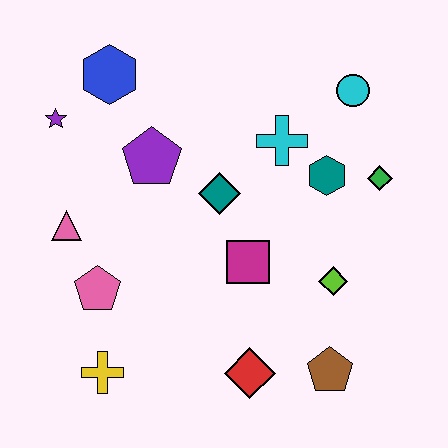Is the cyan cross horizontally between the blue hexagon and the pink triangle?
No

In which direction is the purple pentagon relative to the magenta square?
The purple pentagon is above the magenta square.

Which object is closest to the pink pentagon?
The pink triangle is closest to the pink pentagon.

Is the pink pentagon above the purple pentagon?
No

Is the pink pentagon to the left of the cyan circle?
Yes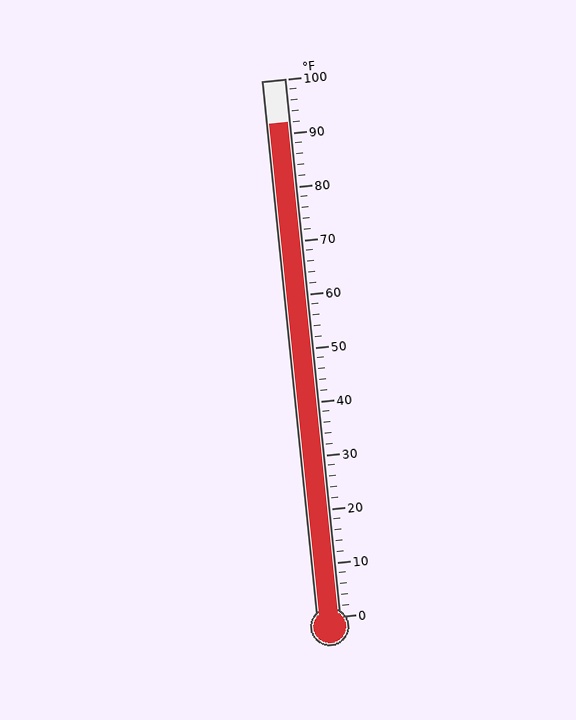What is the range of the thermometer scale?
The thermometer scale ranges from 0°F to 100°F.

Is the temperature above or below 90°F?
The temperature is above 90°F.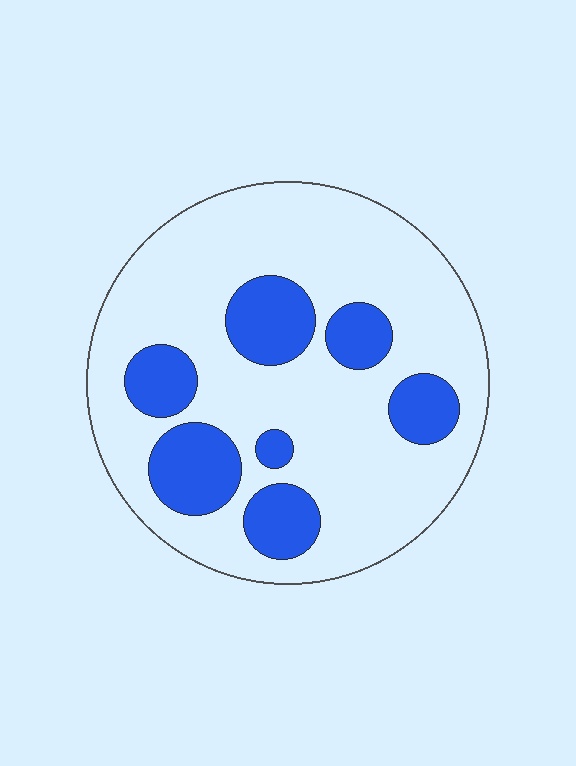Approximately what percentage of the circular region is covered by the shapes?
Approximately 25%.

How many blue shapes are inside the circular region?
7.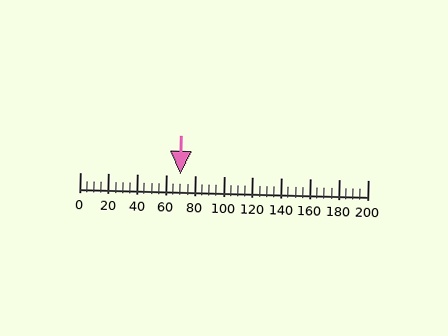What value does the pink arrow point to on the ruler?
The pink arrow points to approximately 70.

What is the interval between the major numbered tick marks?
The major tick marks are spaced 20 units apart.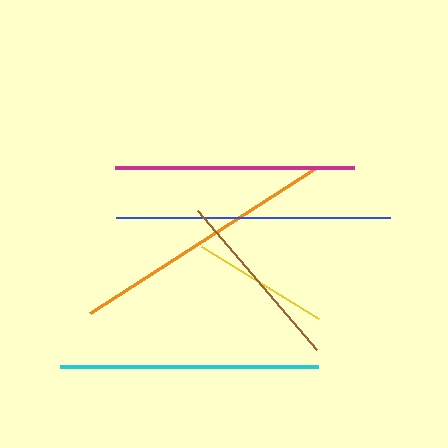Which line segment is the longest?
The blue line is the longest at approximately 274 pixels.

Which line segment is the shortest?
The yellow line is the shortest at approximately 137 pixels.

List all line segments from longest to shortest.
From longest to shortest: blue, orange, cyan, magenta, brown, yellow.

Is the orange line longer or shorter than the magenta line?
The orange line is longer than the magenta line.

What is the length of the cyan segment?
The cyan segment is approximately 259 pixels long.